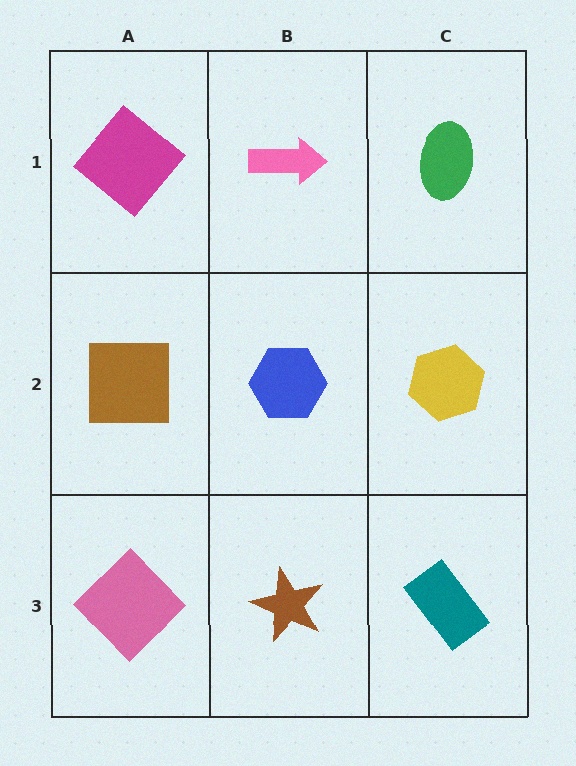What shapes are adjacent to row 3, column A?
A brown square (row 2, column A), a brown star (row 3, column B).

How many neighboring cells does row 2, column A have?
3.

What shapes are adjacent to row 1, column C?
A yellow hexagon (row 2, column C), a pink arrow (row 1, column B).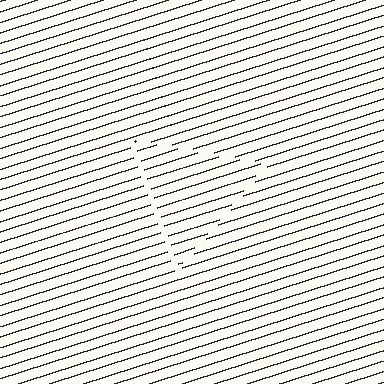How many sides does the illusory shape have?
3 sides — the line-ends trace a triangle.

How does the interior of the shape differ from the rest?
The interior of the shape contains the same grating, shifted by half a period — the contour is defined by the phase discontinuity where line-ends from the inner and outer gratings abut.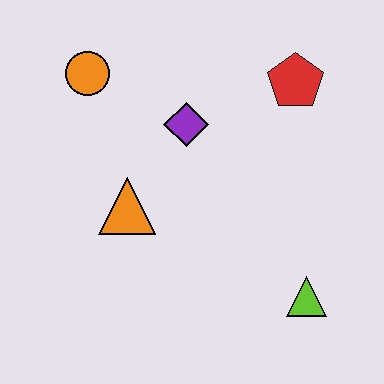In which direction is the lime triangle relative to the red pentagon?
The lime triangle is below the red pentagon.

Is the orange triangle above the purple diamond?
No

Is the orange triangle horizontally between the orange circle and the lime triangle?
Yes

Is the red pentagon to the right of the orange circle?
Yes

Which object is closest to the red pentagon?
The purple diamond is closest to the red pentagon.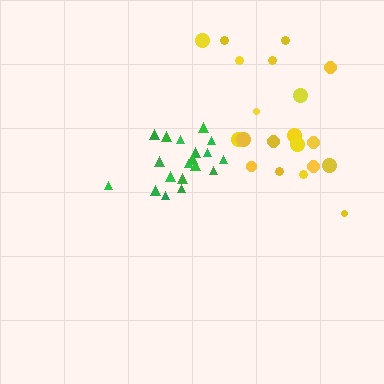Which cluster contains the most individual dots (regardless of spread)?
Green (20).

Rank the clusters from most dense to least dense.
green, yellow.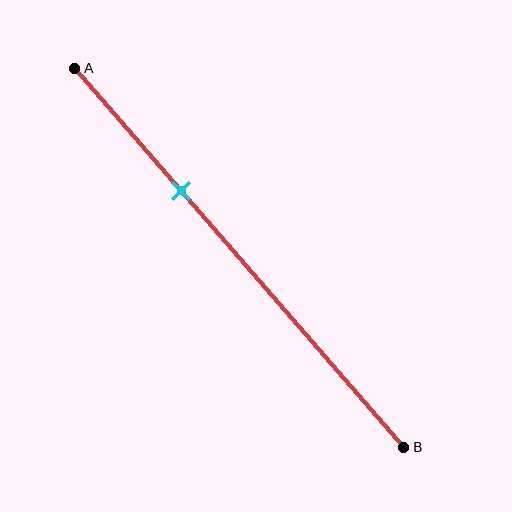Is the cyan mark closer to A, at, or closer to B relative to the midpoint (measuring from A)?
The cyan mark is closer to point A than the midpoint of segment AB.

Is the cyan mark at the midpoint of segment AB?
No, the mark is at about 30% from A, not at the 50% midpoint.